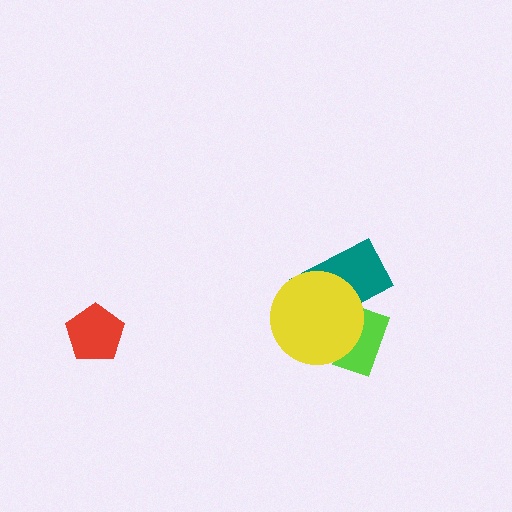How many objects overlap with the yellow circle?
2 objects overlap with the yellow circle.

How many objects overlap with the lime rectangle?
2 objects overlap with the lime rectangle.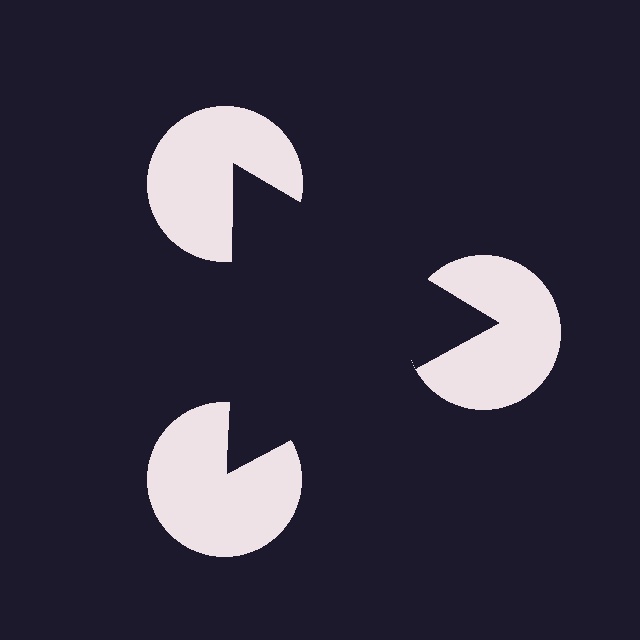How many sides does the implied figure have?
3 sides.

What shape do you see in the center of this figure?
An illusory triangle — its edges are inferred from the aligned wedge cuts in the pac-man discs, not physically drawn.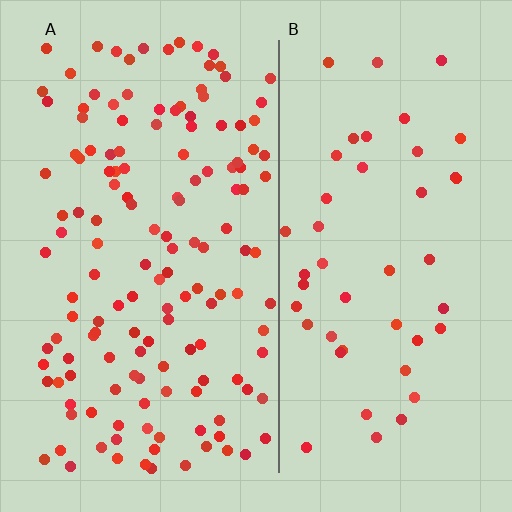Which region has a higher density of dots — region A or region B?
A (the left).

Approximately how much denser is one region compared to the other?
Approximately 3.1× — region A over region B.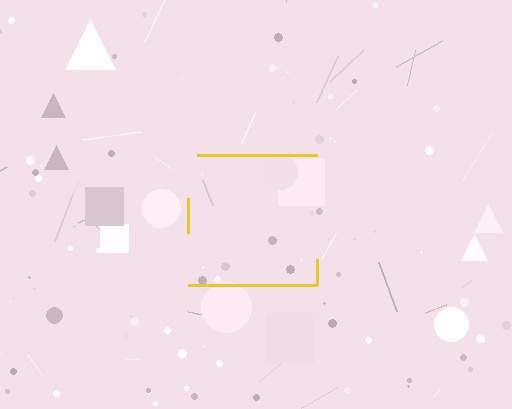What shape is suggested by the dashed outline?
The dashed outline suggests a square.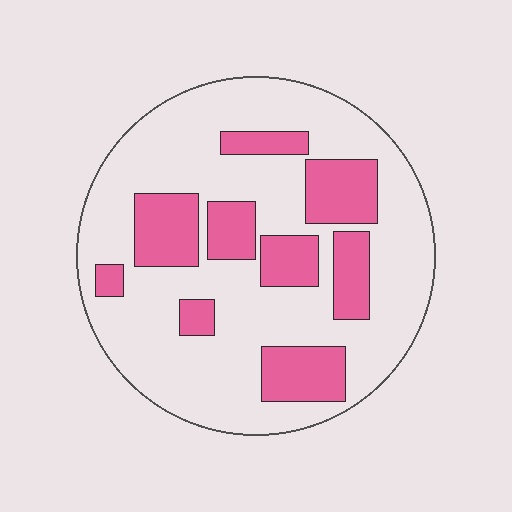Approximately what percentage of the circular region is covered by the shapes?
Approximately 30%.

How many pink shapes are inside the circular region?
9.